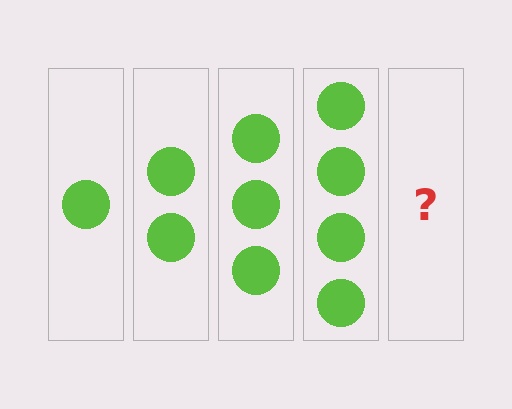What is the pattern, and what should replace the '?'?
The pattern is that each step adds one more circle. The '?' should be 5 circles.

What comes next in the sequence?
The next element should be 5 circles.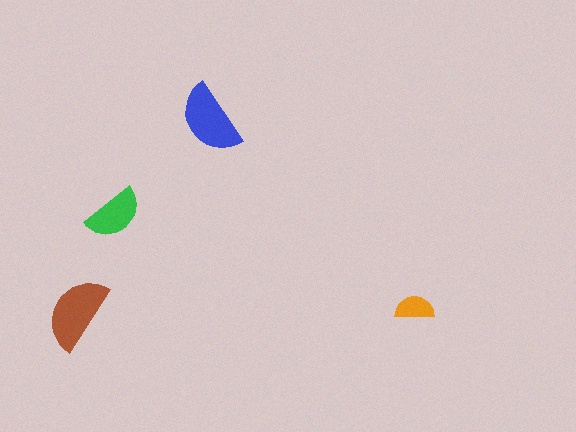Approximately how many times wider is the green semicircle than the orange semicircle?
About 1.5 times wider.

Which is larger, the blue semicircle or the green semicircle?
The blue one.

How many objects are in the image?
There are 4 objects in the image.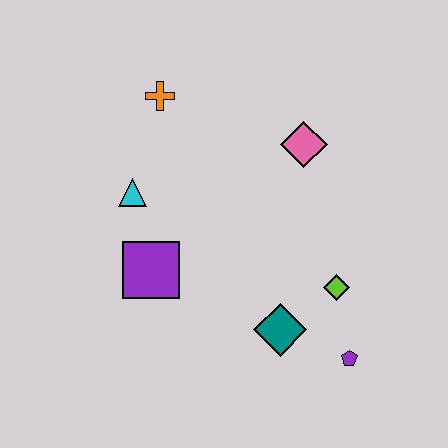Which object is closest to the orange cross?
The cyan triangle is closest to the orange cross.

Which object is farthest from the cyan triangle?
The purple pentagon is farthest from the cyan triangle.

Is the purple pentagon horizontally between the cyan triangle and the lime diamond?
No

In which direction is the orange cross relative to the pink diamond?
The orange cross is to the left of the pink diamond.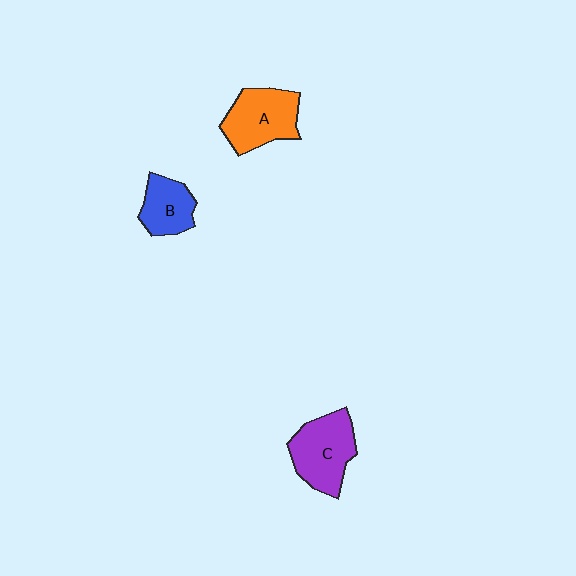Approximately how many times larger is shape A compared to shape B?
Approximately 1.4 times.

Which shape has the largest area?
Shape C (purple).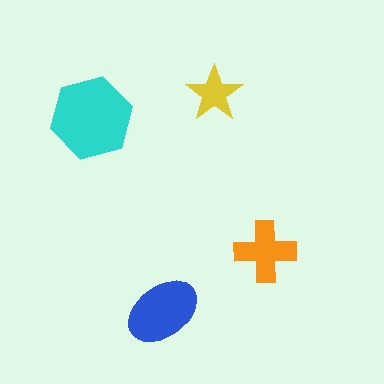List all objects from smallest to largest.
The yellow star, the orange cross, the blue ellipse, the cyan hexagon.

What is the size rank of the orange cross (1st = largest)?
3rd.